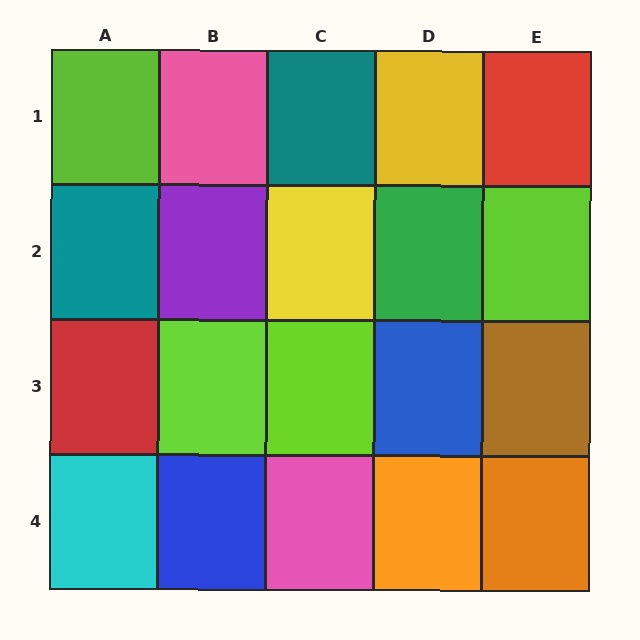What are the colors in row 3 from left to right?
Red, lime, lime, blue, brown.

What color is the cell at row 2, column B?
Purple.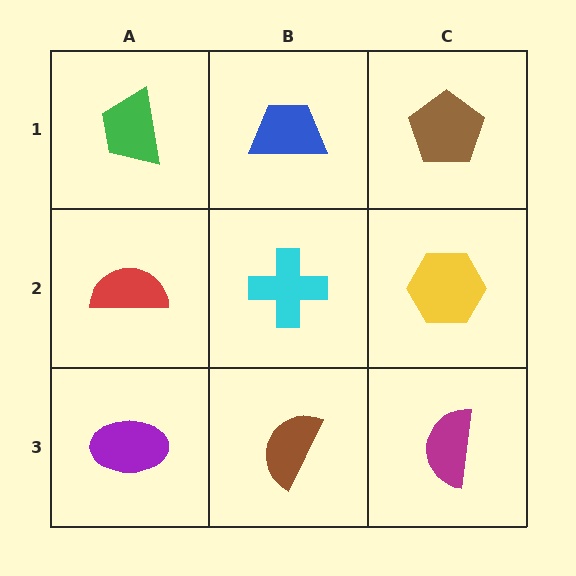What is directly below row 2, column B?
A brown semicircle.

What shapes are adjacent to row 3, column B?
A cyan cross (row 2, column B), a purple ellipse (row 3, column A), a magenta semicircle (row 3, column C).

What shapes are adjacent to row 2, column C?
A brown pentagon (row 1, column C), a magenta semicircle (row 3, column C), a cyan cross (row 2, column B).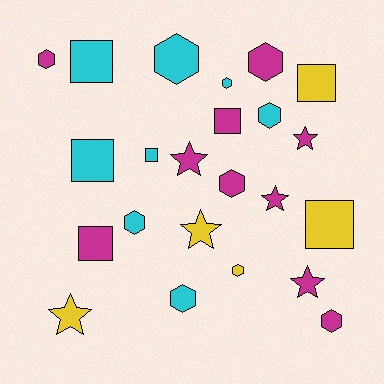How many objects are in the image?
There are 23 objects.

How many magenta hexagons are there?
There are 4 magenta hexagons.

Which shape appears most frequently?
Hexagon, with 10 objects.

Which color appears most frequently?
Magenta, with 10 objects.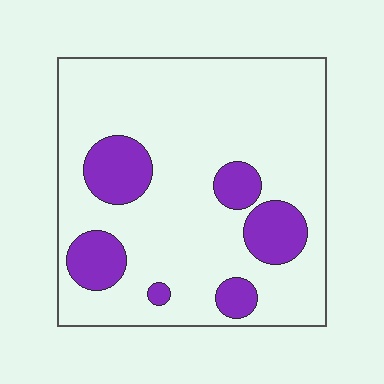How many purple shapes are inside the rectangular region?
6.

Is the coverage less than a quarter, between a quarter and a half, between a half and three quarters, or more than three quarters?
Less than a quarter.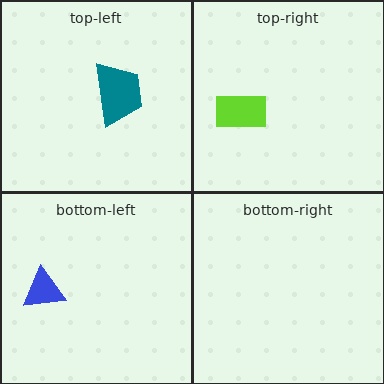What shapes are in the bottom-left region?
The blue triangle.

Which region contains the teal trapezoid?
The top-left region.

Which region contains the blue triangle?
The bottom-left region.